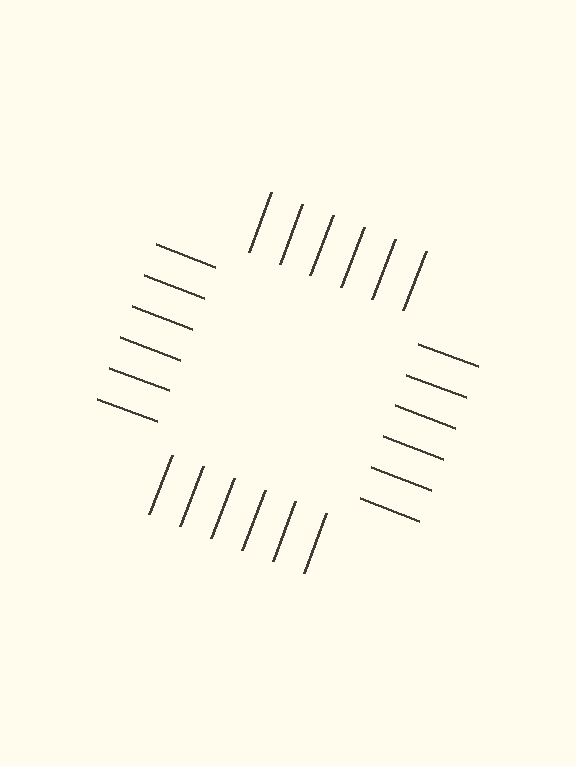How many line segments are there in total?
24 — 6 along each of the 4 edges.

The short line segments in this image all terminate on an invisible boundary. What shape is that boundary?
An illusory square — the line segments terminate on its edges but no continuous stroke is drawn.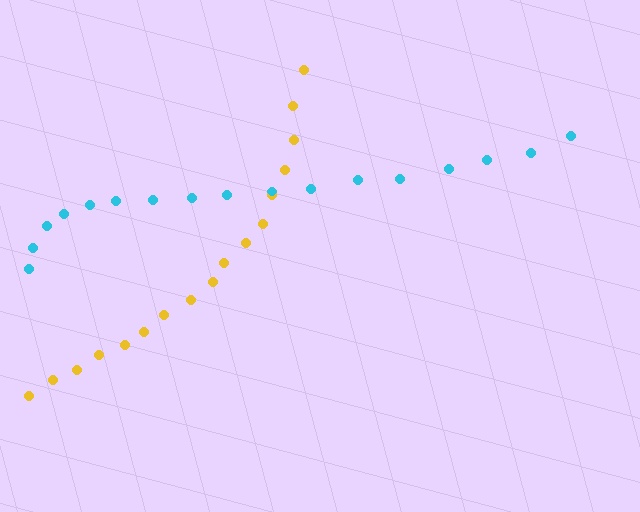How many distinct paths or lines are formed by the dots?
There are 2 distinct paths.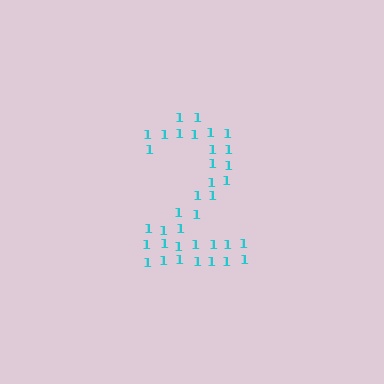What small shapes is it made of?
It is made of small digit 1's.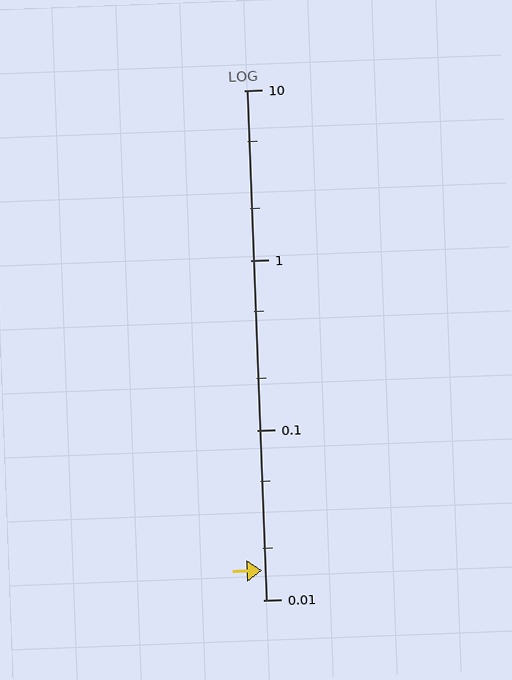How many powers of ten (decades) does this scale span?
The scale spans 3 decades, from 0.01 to 10.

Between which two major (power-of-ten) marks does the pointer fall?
The pointer is between 0.01 and 0.1.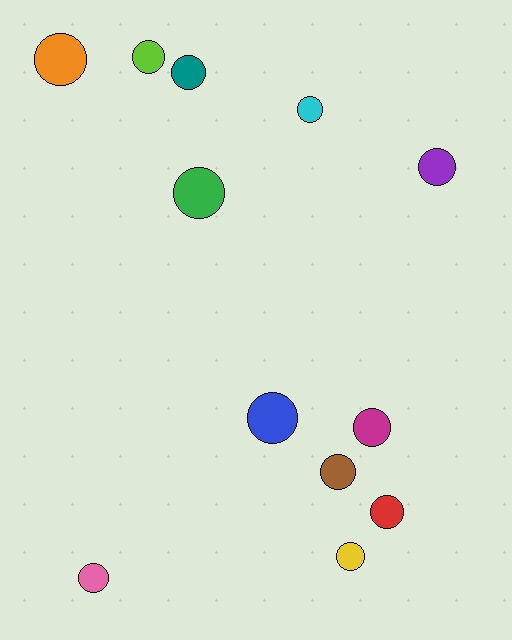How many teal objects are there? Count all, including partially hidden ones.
There is 1 teal object.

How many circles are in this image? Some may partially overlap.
There are 12 circles.